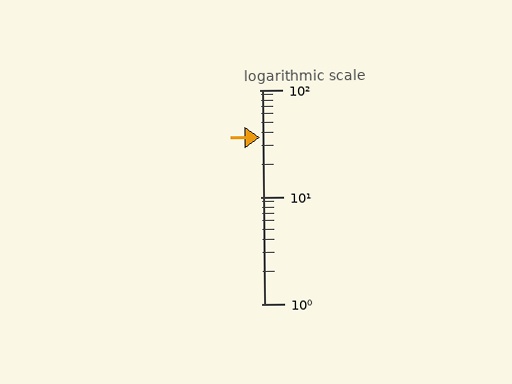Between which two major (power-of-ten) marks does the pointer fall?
The pointer is between 10 and 100.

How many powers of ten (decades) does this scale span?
The scale spans 2 decades, from 1 to 100.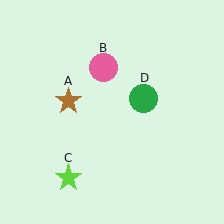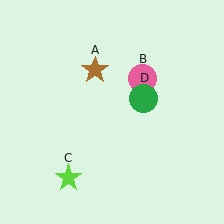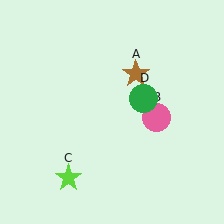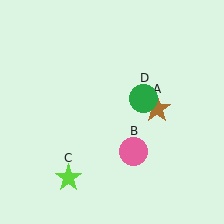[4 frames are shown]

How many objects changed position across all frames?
2 objects changed position: brown star (object A), pink circle (object B).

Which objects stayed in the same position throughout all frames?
Lime star (object C) and green circle (object D) remained stationary.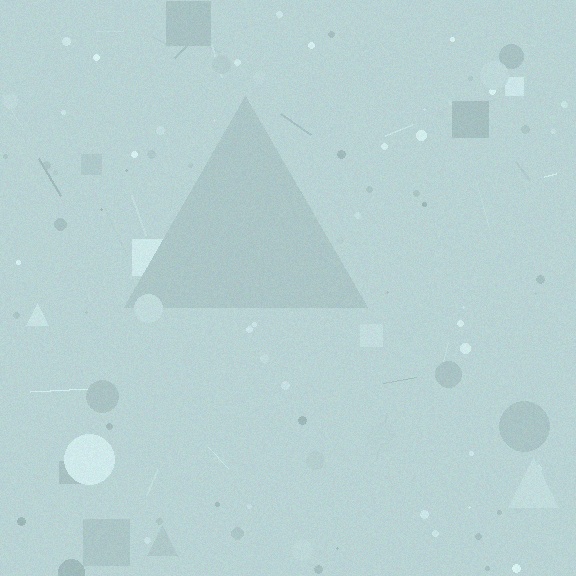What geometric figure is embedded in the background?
A triangle is embedded in the background.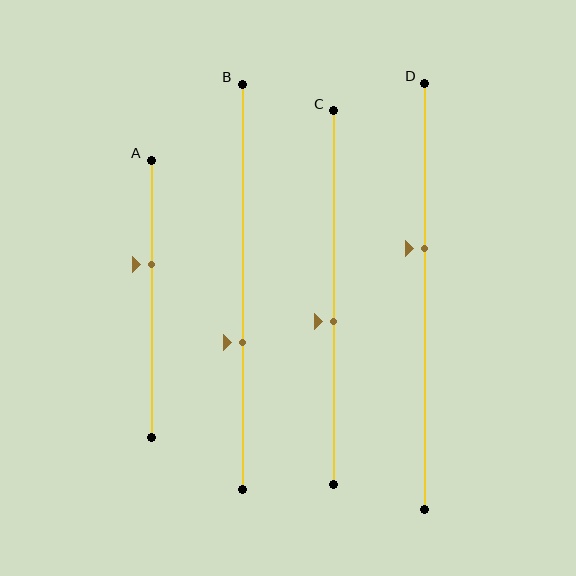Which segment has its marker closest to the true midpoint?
Segment C has its marker closest to the true midpoint.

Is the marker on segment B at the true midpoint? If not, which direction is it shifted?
No, the marker on segment B is shifted downward by about 14% of the segment length.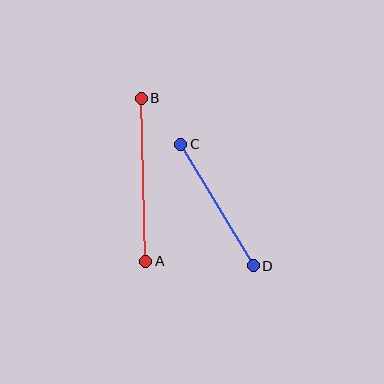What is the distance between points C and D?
The distance is approximately 142 pixels.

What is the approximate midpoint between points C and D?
The midpoint is at approximately (217, 205) pixels.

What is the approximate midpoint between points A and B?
The midpoint is at approximately (143, 180) pixels.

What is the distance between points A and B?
The distance is approximately 163 pixels.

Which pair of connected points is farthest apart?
Points A and B are farthest apart.